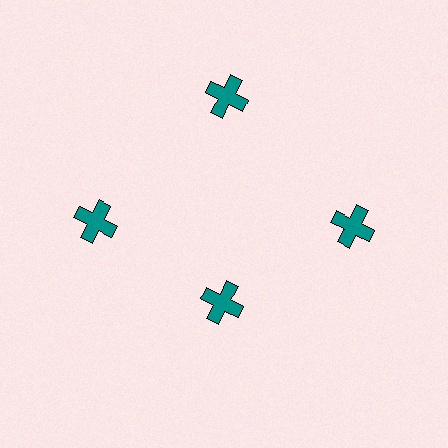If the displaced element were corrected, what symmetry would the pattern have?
It would have 4-fold rotational symmetry — the pattern would map onto itself every 90 degrees.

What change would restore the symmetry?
The symmetry would be restored by moving it outward, back onto the ring so that all 4 crosses sit at equal angles and equal distance from the center.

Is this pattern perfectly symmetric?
No. The 4 teal crosses are arranged in a ring, but one element near the 6 o'clock position is pulled inward toward the center, breaking the 4-fold rotational symmetry.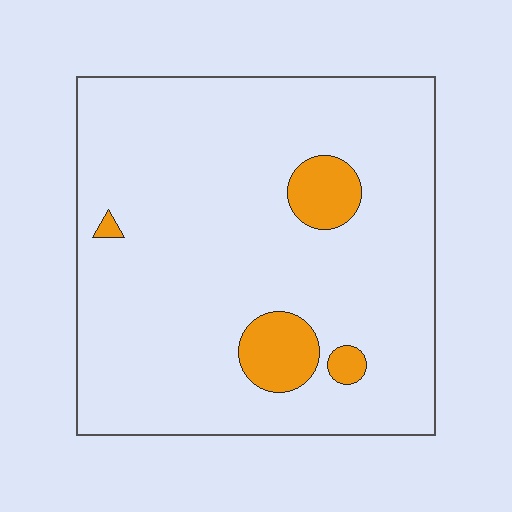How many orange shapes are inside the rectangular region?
4.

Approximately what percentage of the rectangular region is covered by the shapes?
Approximately 10%.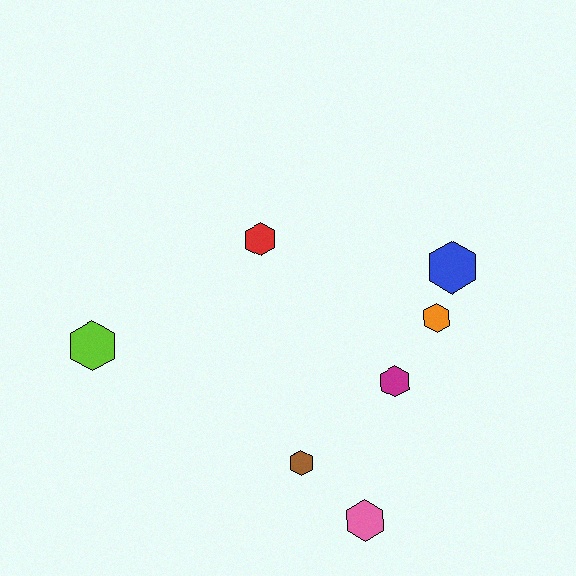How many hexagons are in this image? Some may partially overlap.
There are 7 hexagons.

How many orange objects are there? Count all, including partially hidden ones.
There is 1 orange object.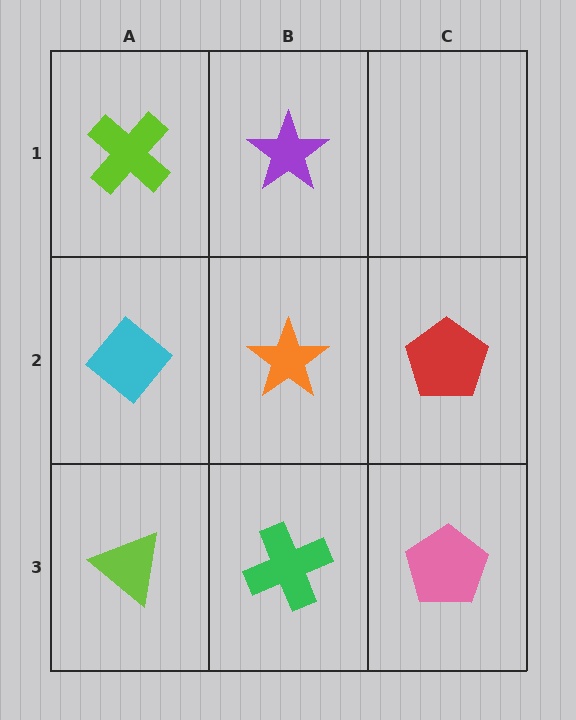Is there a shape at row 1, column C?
No, that cell is empty.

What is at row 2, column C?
A red pentagon.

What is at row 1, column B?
A purple star.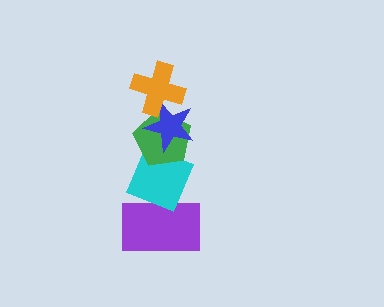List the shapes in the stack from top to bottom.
From top to bottom: the orange cross, the blue star, the green pentagon, the cyan diamond, the purple rectangle.